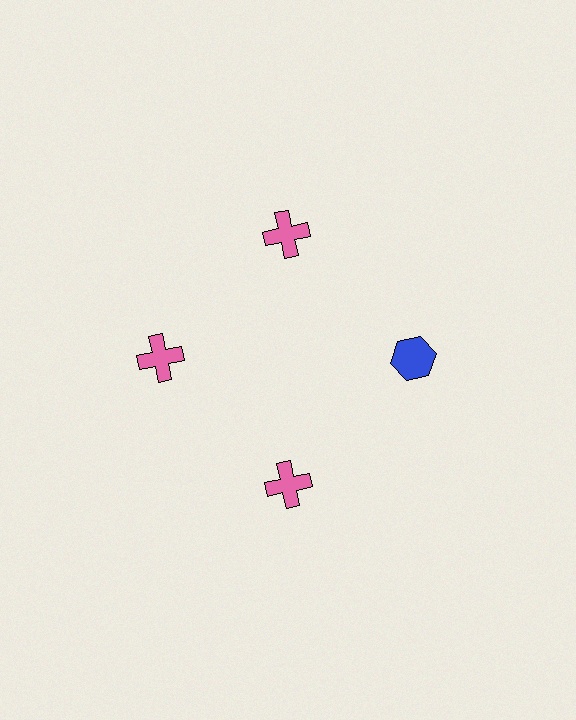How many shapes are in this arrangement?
There are 4 shapes arranged in a ring pattern.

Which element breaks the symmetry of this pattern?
The blue hexagon at roughly the 3 o'clock position breaks the symmetry. All other shapes are pink crosses.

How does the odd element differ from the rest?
It differs in both color (blue instead of pink) and shape (hexagon instead of cross).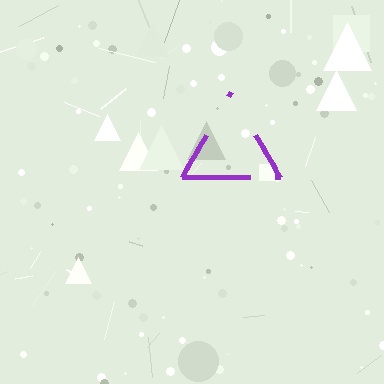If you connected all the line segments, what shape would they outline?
They would outline a triangle.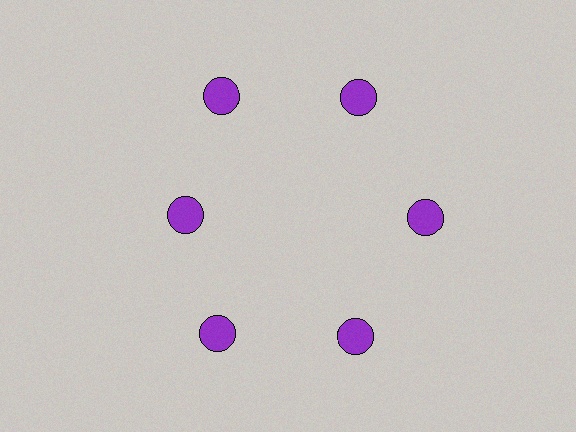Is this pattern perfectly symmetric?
No. The 6 purple circles are arranged in a ring, but one element near the 9 o'clock position is pulled inward toward the center, breaking the 6-fold rotational symmetry.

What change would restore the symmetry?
The symmetry would be restored by moving it outward, back onto the ring so that all 6 circles sit at equal angles and equal distance from the center.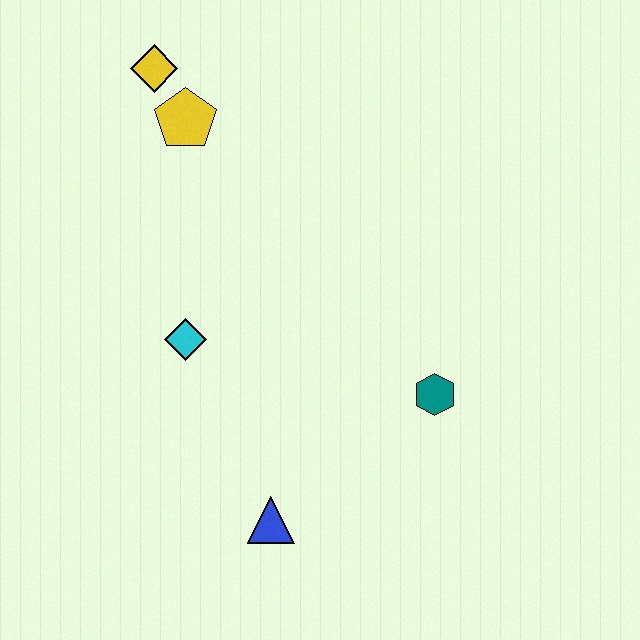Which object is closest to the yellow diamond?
The yellow pentagon is closest to the yellow diamond.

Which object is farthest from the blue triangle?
The yellow diamond is farthest from the blue triangle.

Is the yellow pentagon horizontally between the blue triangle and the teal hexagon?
No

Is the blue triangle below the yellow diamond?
Yes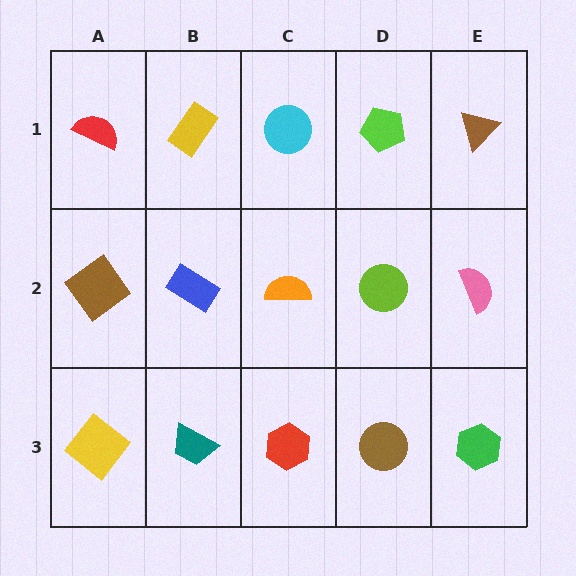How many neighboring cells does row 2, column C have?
4.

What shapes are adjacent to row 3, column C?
An orange semicircle (row 2, column C), a teal trapezoid (row 3, column B), a brown circle (row 3, column D).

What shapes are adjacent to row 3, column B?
A blue rectangle (row 2, column B), a yellow diamond (row 3, column A), a red hexagon (row 3, column C).